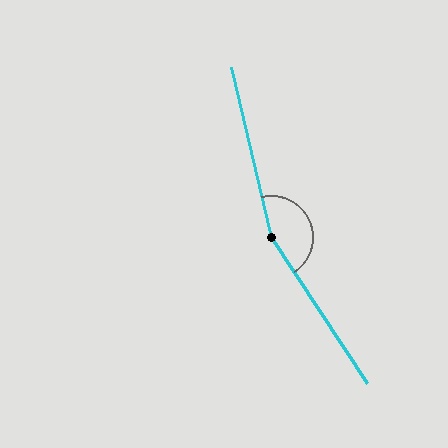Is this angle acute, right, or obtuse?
It is obtuse.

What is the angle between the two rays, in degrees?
Approximately 160 degrees.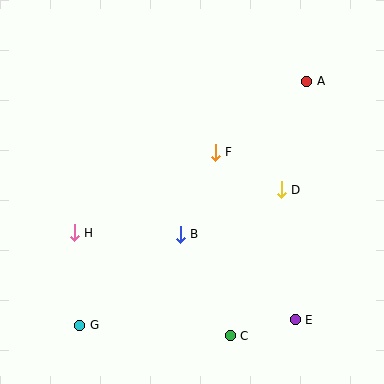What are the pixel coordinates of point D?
Point D is at (281, 190).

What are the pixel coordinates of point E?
Point E is at (295, 320).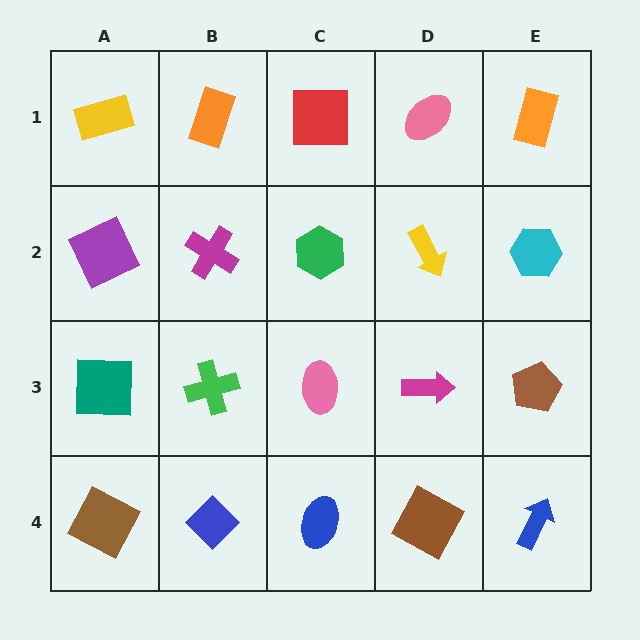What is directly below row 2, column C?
A pink ellipse.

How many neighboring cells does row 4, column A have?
2.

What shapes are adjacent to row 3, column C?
A green hexagon (row 2, column C), a blue ellipse (row 4, column C), a green cross (row 3, column B), a magenta arrow (row 3, column D).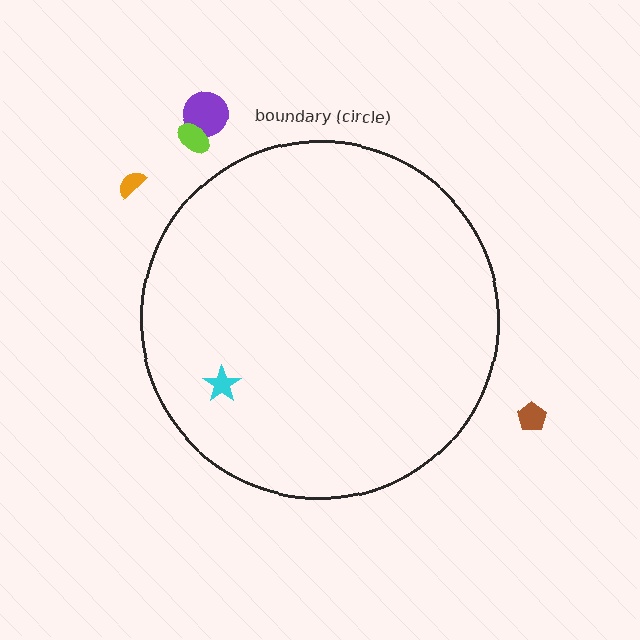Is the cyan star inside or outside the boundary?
Inside.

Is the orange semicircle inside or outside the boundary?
Outside.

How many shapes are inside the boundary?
1 inside, 4 outside.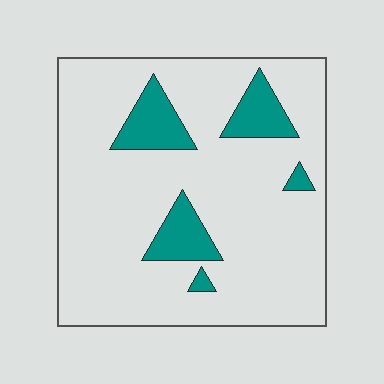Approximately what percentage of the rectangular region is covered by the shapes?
Approximately 15%.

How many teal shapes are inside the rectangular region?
5.